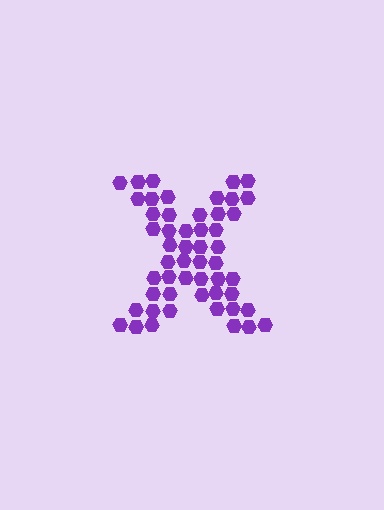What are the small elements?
The small elements are hexagons.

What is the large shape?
The large shape is the letter X.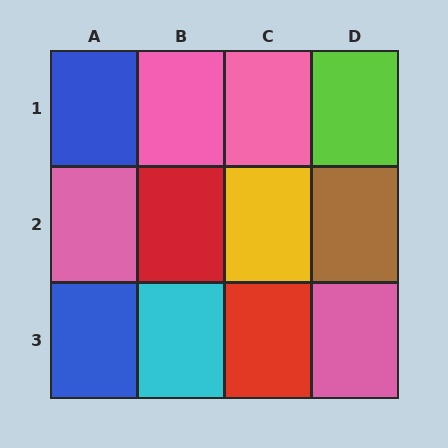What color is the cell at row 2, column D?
Brown.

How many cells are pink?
4 cells are pink.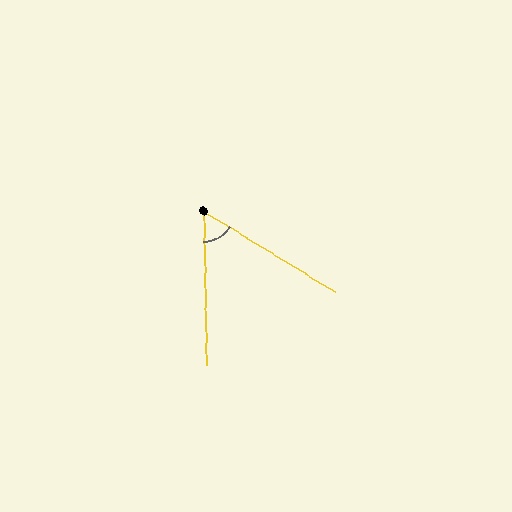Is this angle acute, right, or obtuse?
It is acute.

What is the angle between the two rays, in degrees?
Approximately 58 degrees.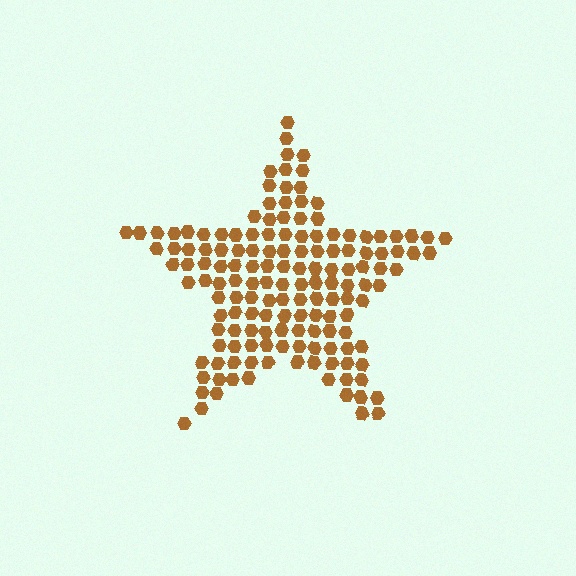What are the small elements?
The small elements are hexagons.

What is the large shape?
The large shape is a star.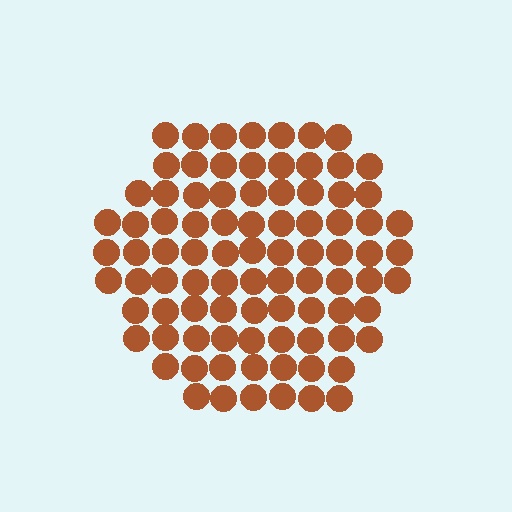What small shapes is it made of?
It is made of small circles.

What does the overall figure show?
The overall figure shows a hexagon.